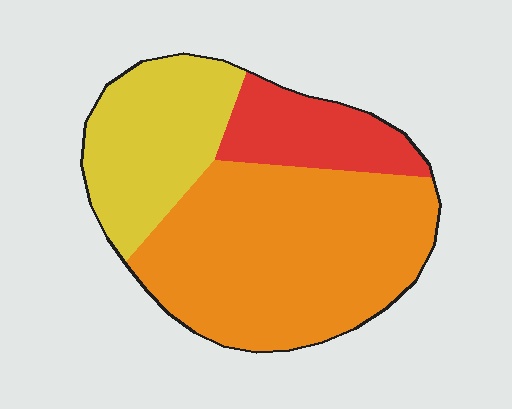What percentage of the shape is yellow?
Yellow takes up between a quarter and a half of the shape.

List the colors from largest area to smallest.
From largest to smallest: orange, yellow, red.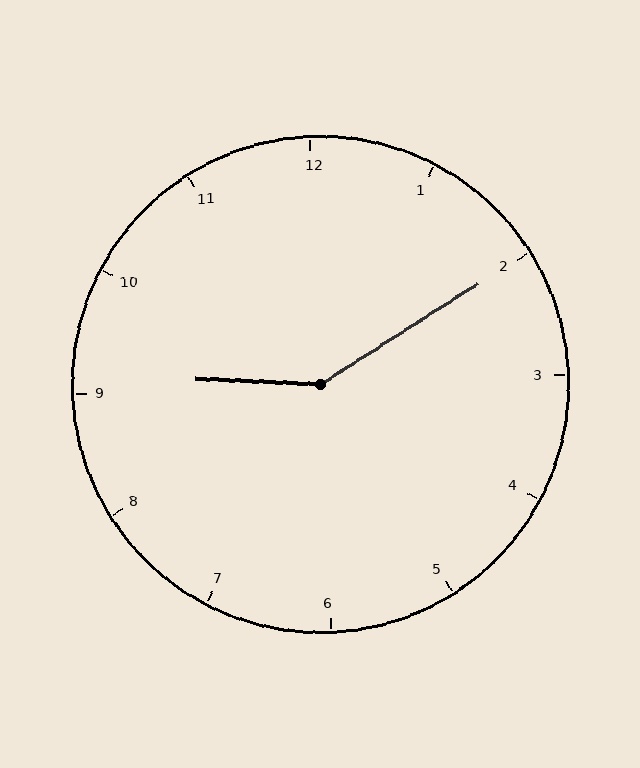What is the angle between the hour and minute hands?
Approximately 145 degrees.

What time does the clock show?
9:10.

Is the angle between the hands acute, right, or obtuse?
It is obtuse.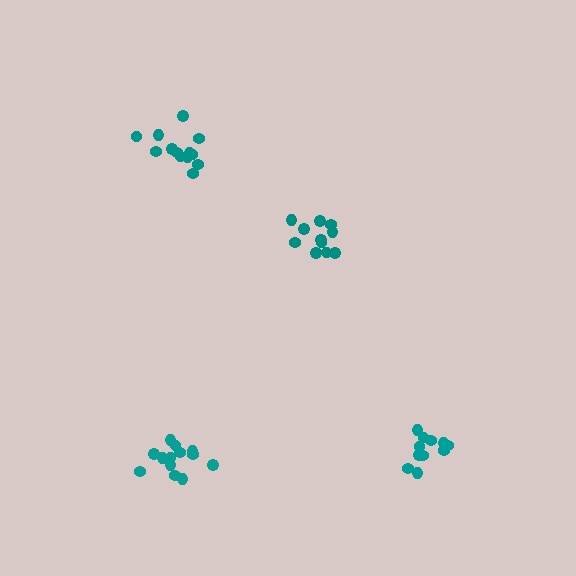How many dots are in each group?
Group 1: 12 dots, Group 2: 11 dots, Group 3: 13 dots, Group 4: 13 dots (49 total).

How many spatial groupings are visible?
There are 4 spatial groupings.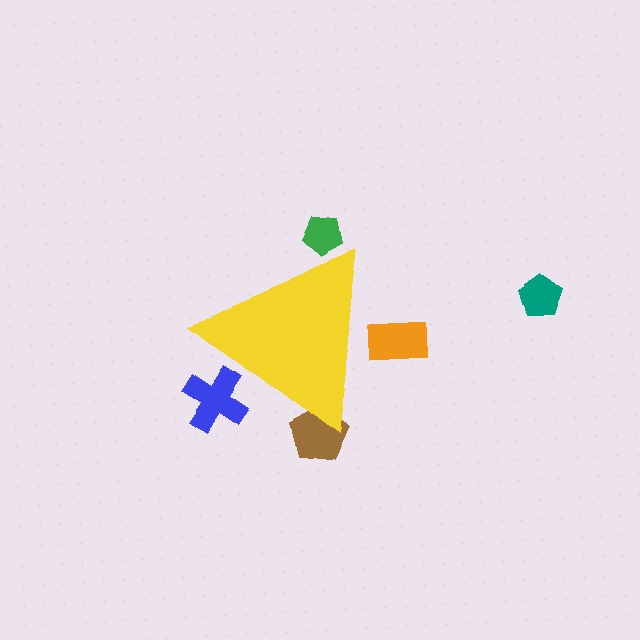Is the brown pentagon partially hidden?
Yes, the brown pentagon is partially hidden behind the yellow triangle.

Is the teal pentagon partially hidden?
No, the teal pentagon is fully visible.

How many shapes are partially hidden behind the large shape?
4 shapes are partially hidden.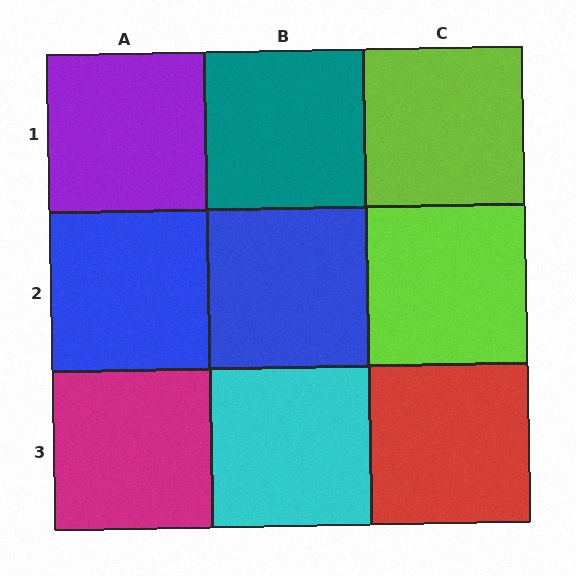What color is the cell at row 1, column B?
Teal.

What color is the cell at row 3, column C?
Red.